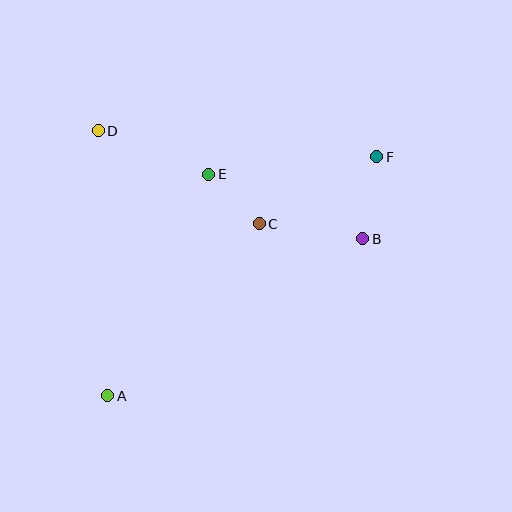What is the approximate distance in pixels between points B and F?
The distance between B and F is approximately 83 pixels.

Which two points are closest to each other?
Points C and E are closest to each other.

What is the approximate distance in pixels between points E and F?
The distance between E and F is approximately 169 pixels.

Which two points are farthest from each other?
Points A and F are farthest from each other.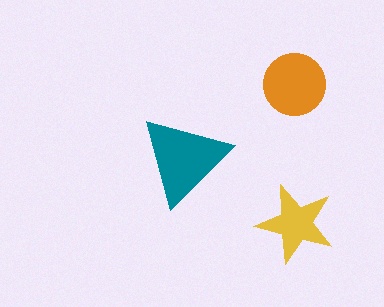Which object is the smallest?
The yellow star.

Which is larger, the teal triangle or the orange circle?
The teal triangle.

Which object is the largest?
The teal triangle.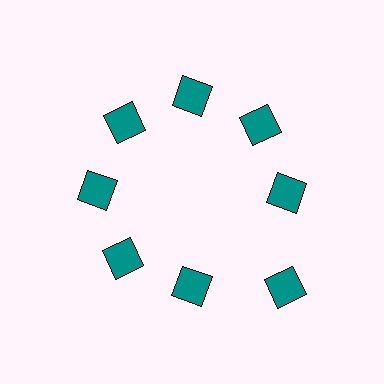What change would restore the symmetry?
The symmetry would be restored by moving it inward, back onto the ring so that all 8 squares sit at equal angles and equal distance from the center.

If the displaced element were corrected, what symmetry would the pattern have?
It would have 8-fold rotational symmetry — the pattern would map onto itself every 45 degrees.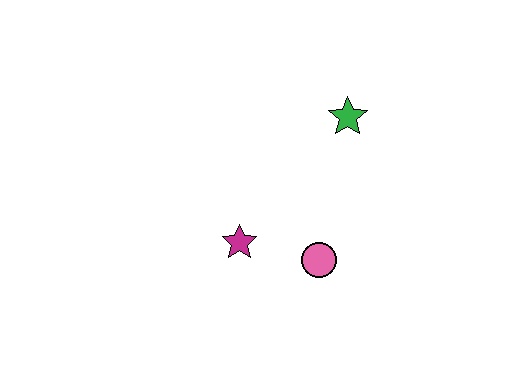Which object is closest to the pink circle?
The magenta star is closest to the pink circle.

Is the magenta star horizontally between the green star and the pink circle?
No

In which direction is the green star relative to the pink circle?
The green star is above the pink circle.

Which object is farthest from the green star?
The magenta star is farthest from the green star.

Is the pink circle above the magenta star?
No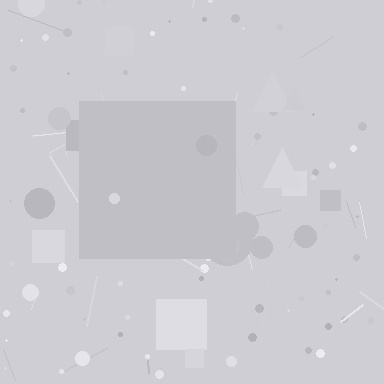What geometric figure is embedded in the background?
A square is embedded in the background.